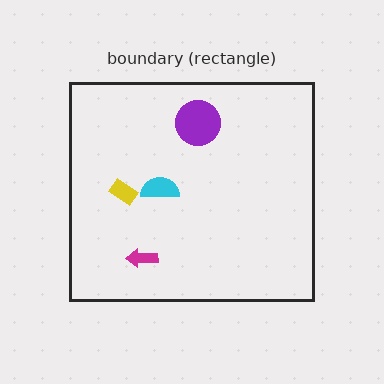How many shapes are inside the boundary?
4 inside, 0 outside.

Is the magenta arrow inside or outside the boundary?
Inside.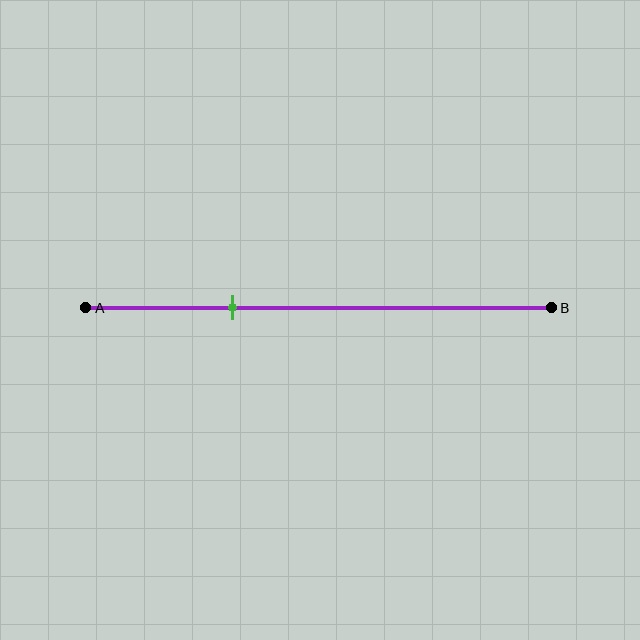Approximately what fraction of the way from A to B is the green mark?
The green mark is approximately 30% of the way from A to B.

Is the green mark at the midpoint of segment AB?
No, the mark is at about 30% from A, not at the 50% midpoint.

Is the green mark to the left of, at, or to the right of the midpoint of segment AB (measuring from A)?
The green mark is to the left of the midpoint of segment AB.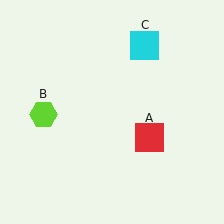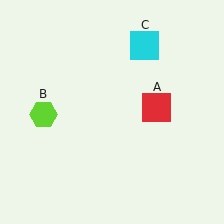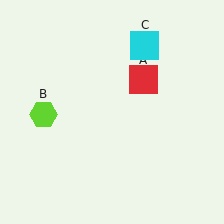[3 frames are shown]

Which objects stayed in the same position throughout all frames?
Lime hexagon (object B) and cyan square (object C) remained stationary.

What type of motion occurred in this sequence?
The red square (object A) rotated counterclockwise around the center of the scene.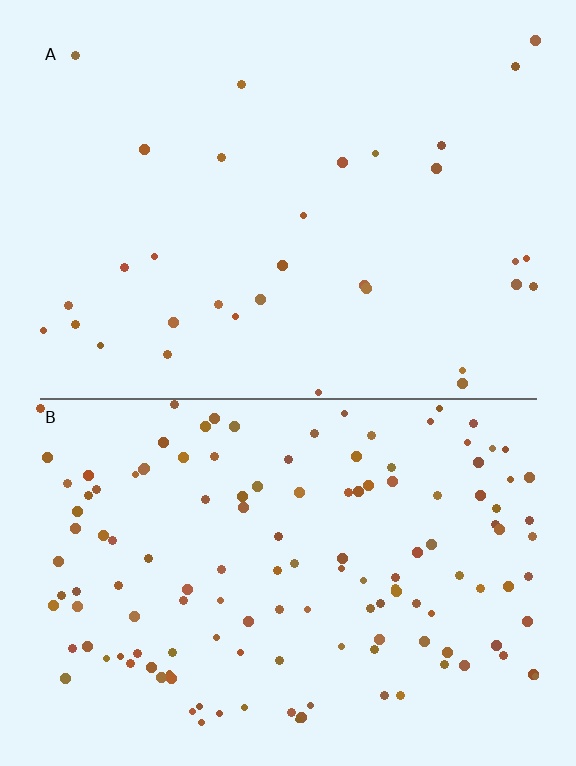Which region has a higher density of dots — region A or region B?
B (the bottom).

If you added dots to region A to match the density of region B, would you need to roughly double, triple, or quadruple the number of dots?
Approximately quadruple.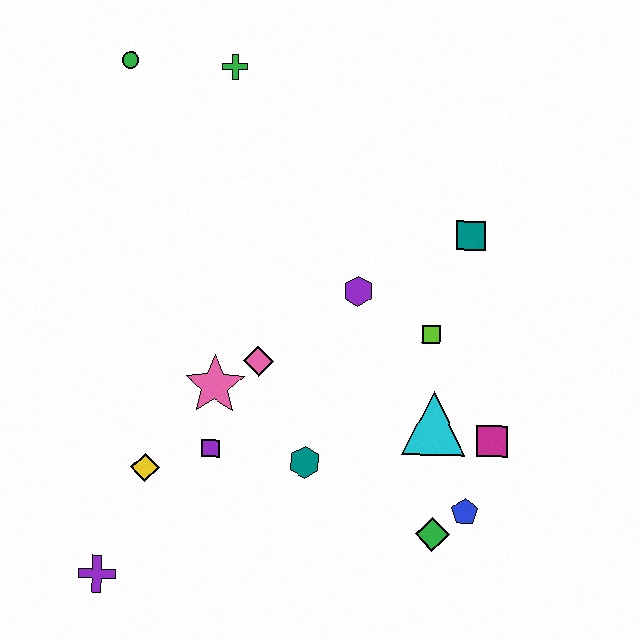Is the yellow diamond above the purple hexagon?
No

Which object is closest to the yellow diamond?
The purple square is closest to the yellow diamond.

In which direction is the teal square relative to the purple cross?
The teal square is to the right of the purple cross.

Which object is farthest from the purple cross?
The green cross is farthest from the purple cross.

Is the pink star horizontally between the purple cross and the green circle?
No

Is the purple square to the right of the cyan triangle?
No